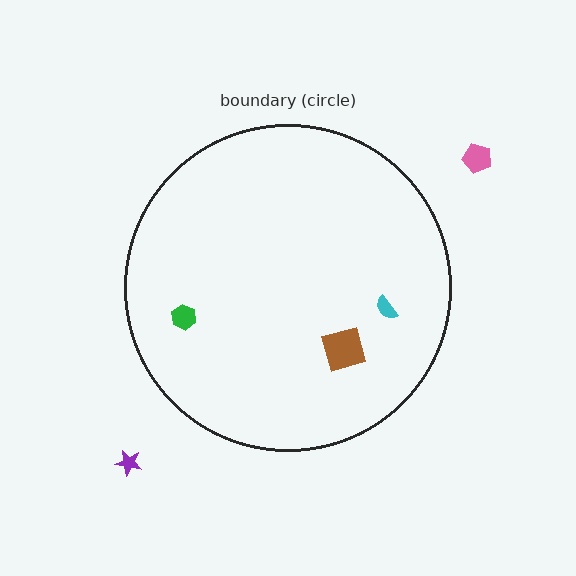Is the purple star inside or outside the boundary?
Outside.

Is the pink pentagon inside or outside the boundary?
Outside.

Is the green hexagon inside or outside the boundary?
Inside.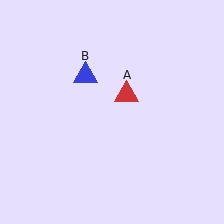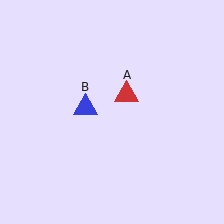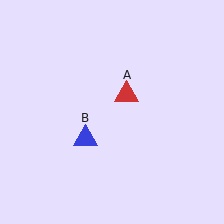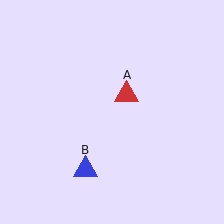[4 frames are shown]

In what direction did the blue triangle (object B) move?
The blue triangle (object B) moved down.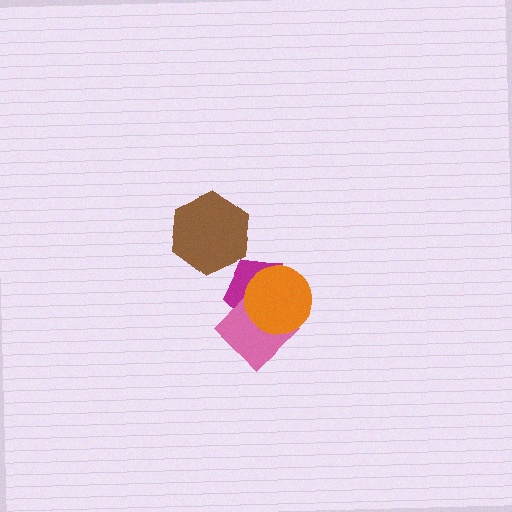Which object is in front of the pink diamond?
The orange circle is in front of the pink diamond.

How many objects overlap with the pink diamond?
2 objects overlap with the pink diamond.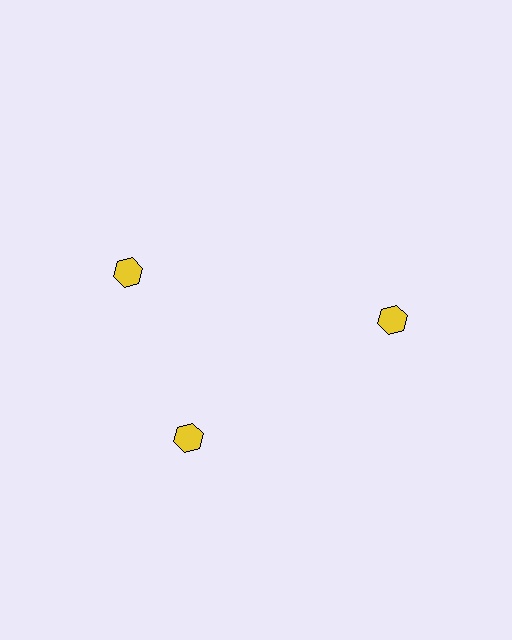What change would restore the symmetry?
The symmetry would be restored by rotating it back into even spacing with its neighbors so that all 3 hexagons sit at equal angles and equal distance from the center.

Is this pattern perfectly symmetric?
No. The 3 yellow hexagons are arranged in a ring, but one element near the 11 o'clock position is rotated out of alignment along the ring, breaking the 3-fold rotational symmetry.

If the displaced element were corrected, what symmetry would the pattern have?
It would have 3-fold rotational symmetry — the pattern would map onto itself every 120 degrees.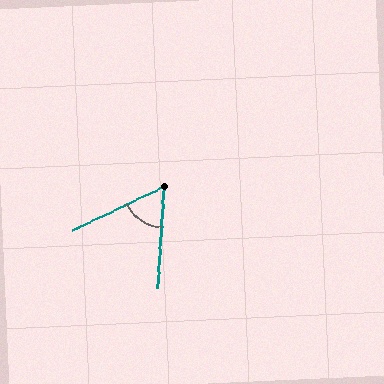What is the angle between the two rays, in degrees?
Approximately 61 degrees.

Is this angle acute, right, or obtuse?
It is acute.